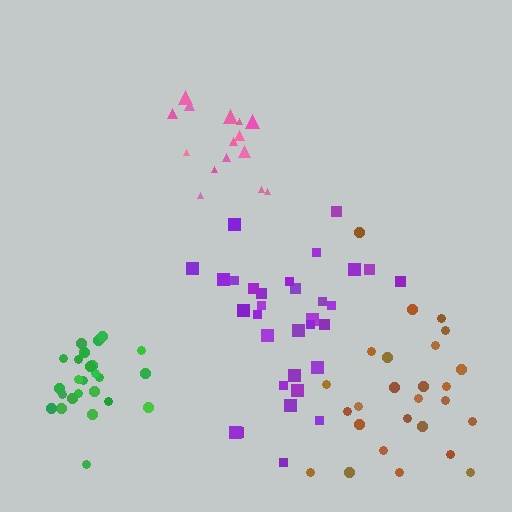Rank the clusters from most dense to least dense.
green, pink, purple, brown.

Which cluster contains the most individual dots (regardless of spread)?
Purple (32).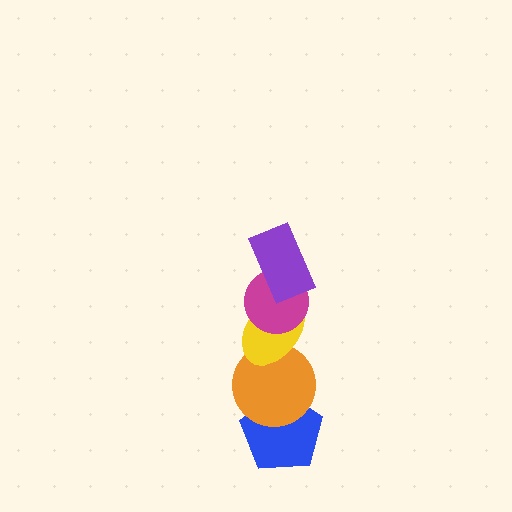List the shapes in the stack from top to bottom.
From top to bottom: the purple rectangle, the magenta circle, the yellow ellipse, the orange circle, the blue pentagon.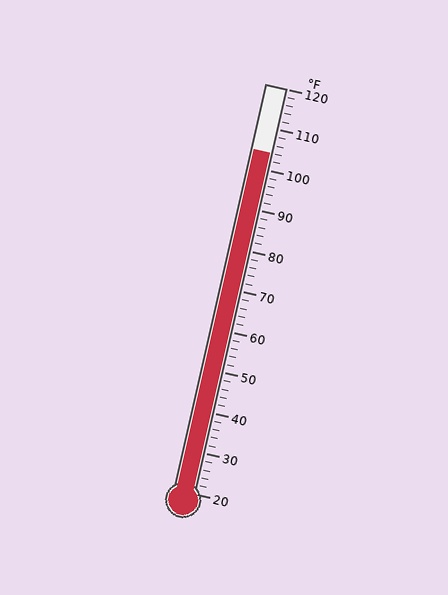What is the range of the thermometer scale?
The thermometer scale ranges from 20°F to 120°F.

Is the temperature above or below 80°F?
The temperature is above 80°F.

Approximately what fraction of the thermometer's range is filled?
The thermometer is filled to approximately 85% of its range.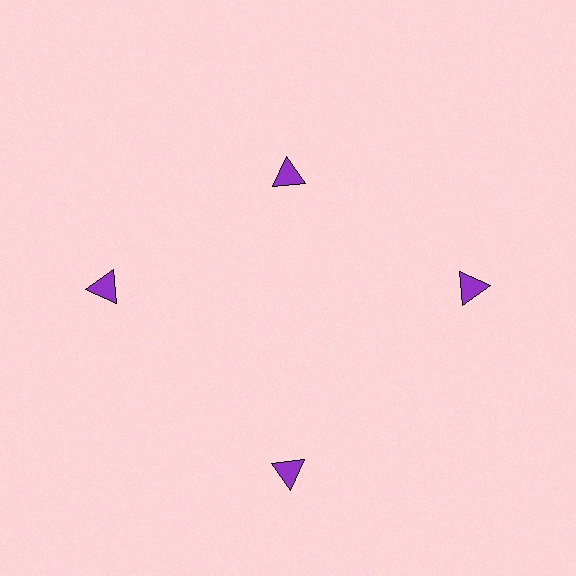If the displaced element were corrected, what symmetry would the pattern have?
It would have 4-fold rotational symmetry — the pattern would map onto itself every 90 degrees.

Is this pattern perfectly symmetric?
No. The 4 purple triangles are arranged in a ring, but one element near the 12 o'clock position is pulled inward toward the center, breaking the 4-fold rotational symmetry.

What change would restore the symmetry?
The symmetry would be restored by moving it outward, back onto the ring so that all 4 triangles sit at equal angles and equal distance from the center.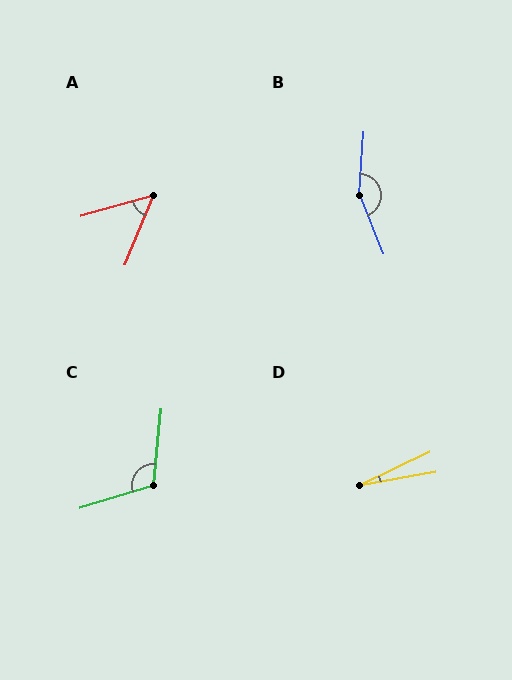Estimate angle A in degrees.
Approximately 52 degrees.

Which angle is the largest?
B, at approximately 153 degrees.